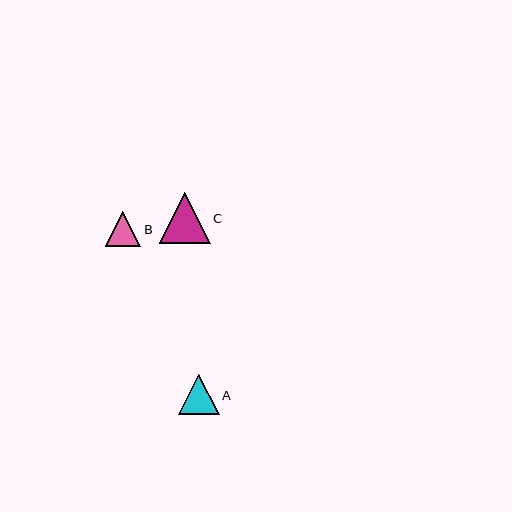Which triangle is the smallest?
Triangle B is the smallest with a size of approximately 35 pixels.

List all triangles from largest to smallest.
From largest to smallest: C, A, B.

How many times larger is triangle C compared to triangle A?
Triangle C is approximately 1.3 times the size of triangle A.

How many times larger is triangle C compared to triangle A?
Triangle C is approximately 1.3 times the size of triangle A.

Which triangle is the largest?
Triangle C is the largest with a size of approximately 51 pixels.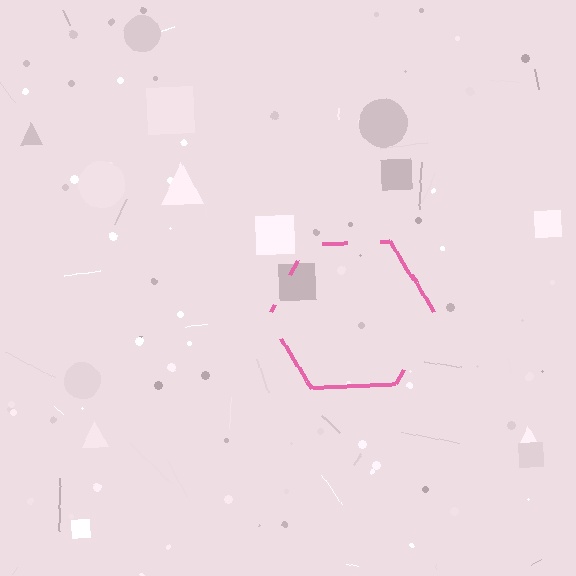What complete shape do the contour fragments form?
The contour fragments form a hexagon.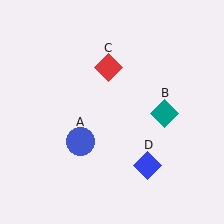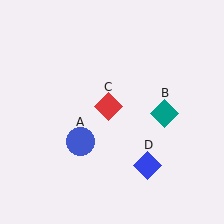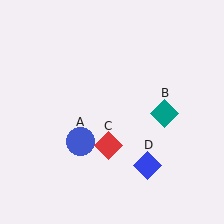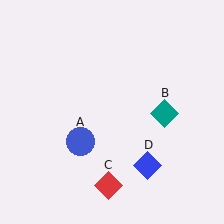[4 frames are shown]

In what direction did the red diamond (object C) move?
The red diamond (object C) moved down.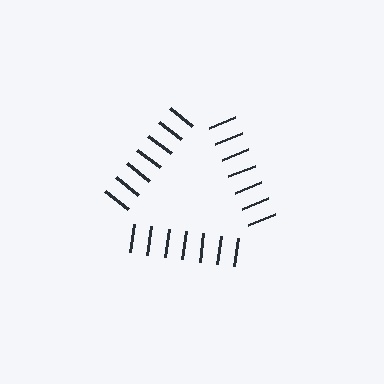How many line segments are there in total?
21 — 7 along each of the 3 edges.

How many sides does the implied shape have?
3 sides — the line-ends trace a triangle.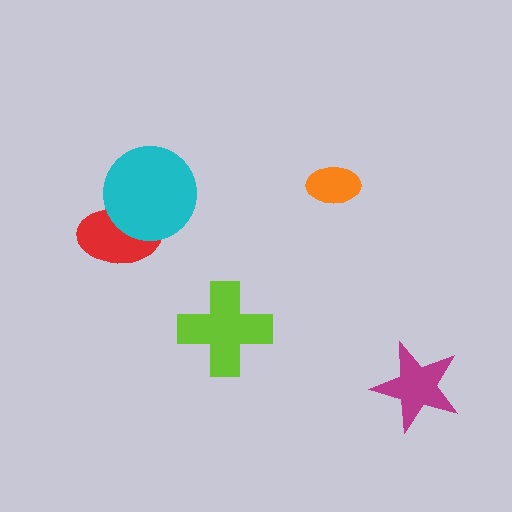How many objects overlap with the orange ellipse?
0 objects overlap with the orange ellipse.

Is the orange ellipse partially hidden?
No, no other shape covers it.